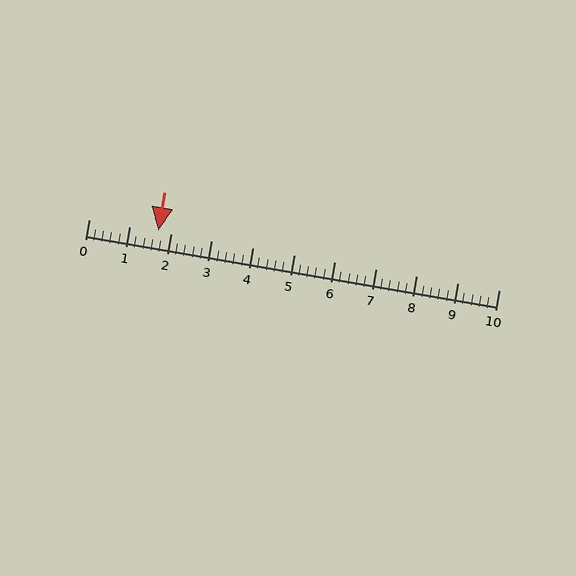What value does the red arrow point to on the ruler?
The red arrow points to approximately 1.7.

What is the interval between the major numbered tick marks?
The major tick marks are spaced 1 units apart.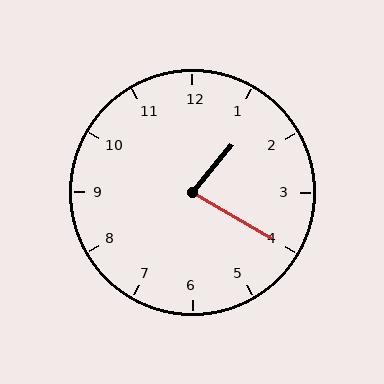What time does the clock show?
1:20.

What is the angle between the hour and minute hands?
Approximately 80 degrees.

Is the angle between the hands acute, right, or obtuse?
It is acute.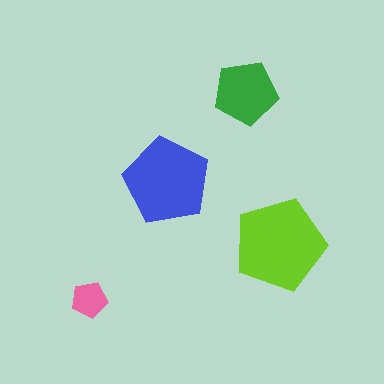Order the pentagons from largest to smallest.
the lime one, the blue one, the green one, the pink one.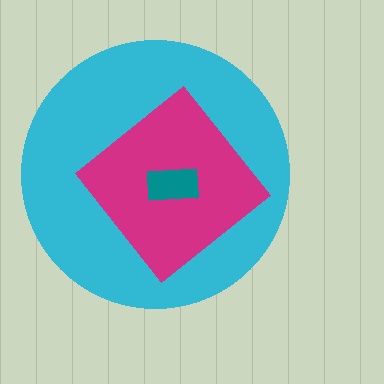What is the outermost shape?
The cyan circle.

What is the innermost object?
The teal rectangle.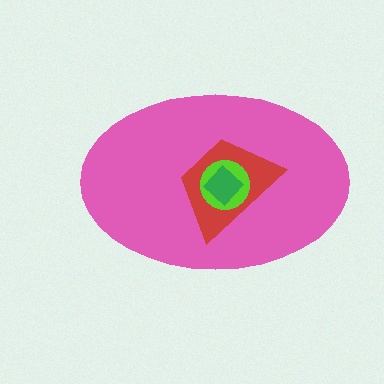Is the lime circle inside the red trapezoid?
Yes.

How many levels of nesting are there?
4.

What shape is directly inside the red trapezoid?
The lime circle.